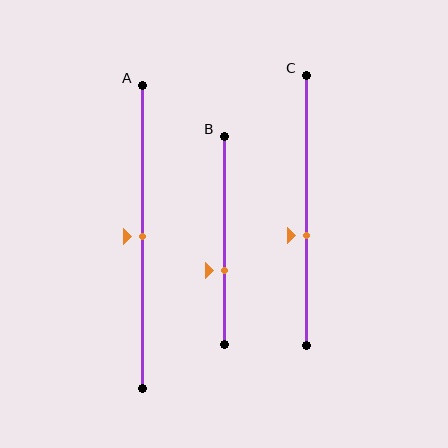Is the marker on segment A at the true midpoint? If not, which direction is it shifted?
Yes, the marker on segment A is at the true midpoint.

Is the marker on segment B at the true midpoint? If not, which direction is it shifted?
No, the marker on segment B is shifted downward by about 14% of the segment length.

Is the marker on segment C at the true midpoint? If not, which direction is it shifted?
No, the marker on segment C is shifted downward by about 9% of the segment length.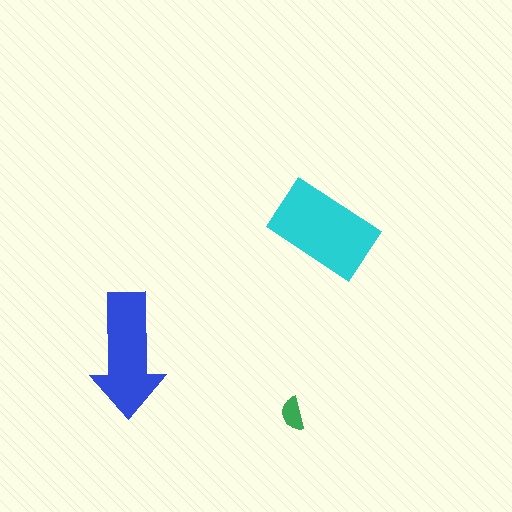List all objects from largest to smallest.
The cyan rectangle, the blue arrow, the green semicircle.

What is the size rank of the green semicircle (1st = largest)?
3rd.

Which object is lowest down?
The green semicircle is bottommost.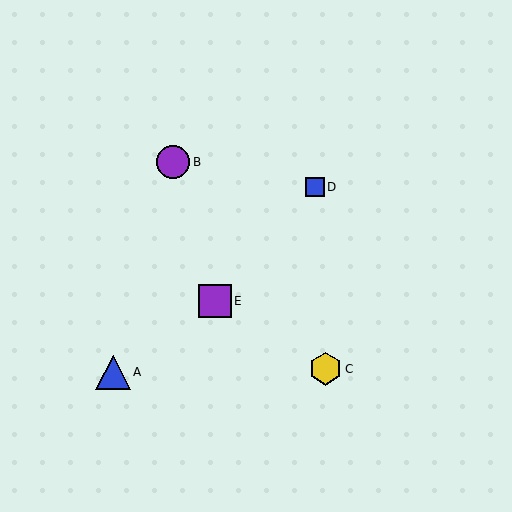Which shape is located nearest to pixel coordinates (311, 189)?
The blue square (labeled D) at (315, 187) is nearest to that location.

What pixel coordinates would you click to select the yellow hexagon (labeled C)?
Click at (326, 369) to select the yellow hexagon C.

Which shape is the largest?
The blue triangle (labeled A) is the largest.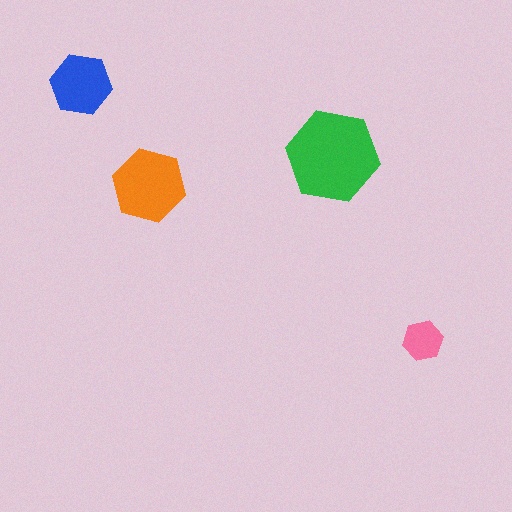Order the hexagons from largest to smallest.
the green one, the orange one, the blue one, the pink one.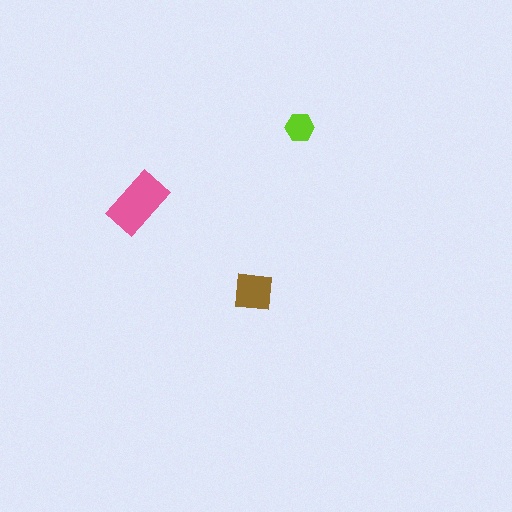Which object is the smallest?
The lime hexagon.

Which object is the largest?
The pink rectangle.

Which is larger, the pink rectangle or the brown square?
The pink rectangle.